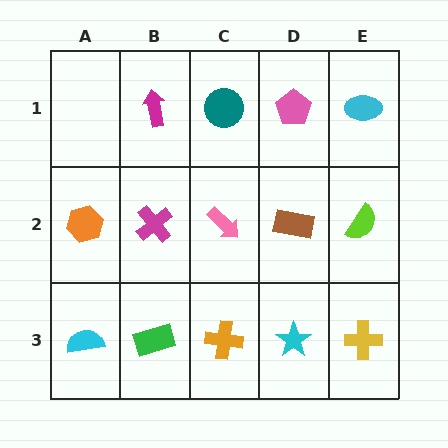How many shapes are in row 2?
5 shapes.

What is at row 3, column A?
A cyan semicircle.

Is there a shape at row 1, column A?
No, that cell is empty.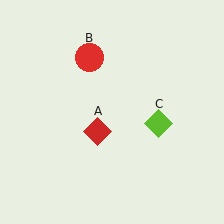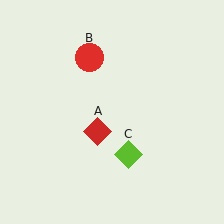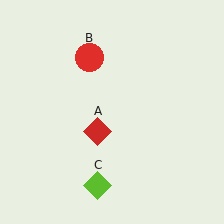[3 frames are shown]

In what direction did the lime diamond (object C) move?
The lime diamond (object C) moved down and to the left.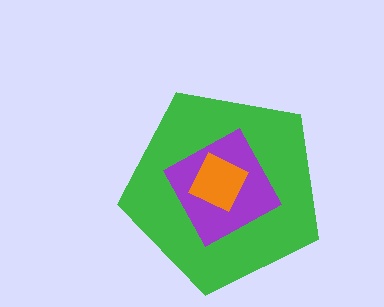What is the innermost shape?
The orange diamond.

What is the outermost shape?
The green pentagon.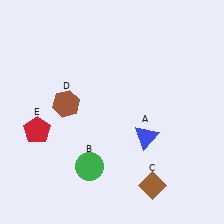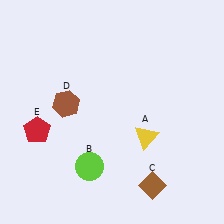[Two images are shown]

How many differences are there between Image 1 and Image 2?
There are 2 differences between the two images.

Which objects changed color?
A changed from blue to yellow. B changed from green to lime.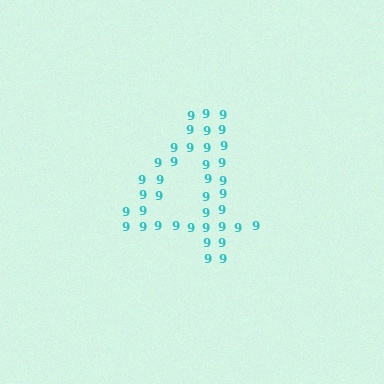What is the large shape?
The large shape is the digit 4.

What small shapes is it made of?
It is made of small digit 9's.